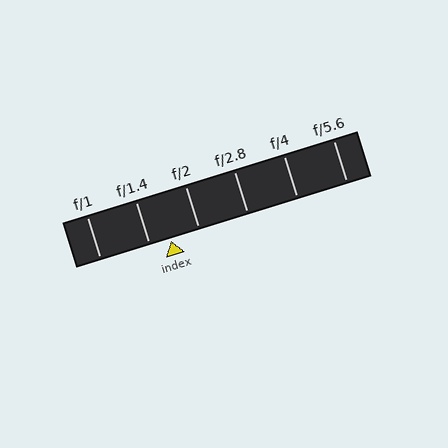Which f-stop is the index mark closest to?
The index mark is closest to f/1.4.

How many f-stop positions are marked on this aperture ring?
There are 6 f-stop positions marked.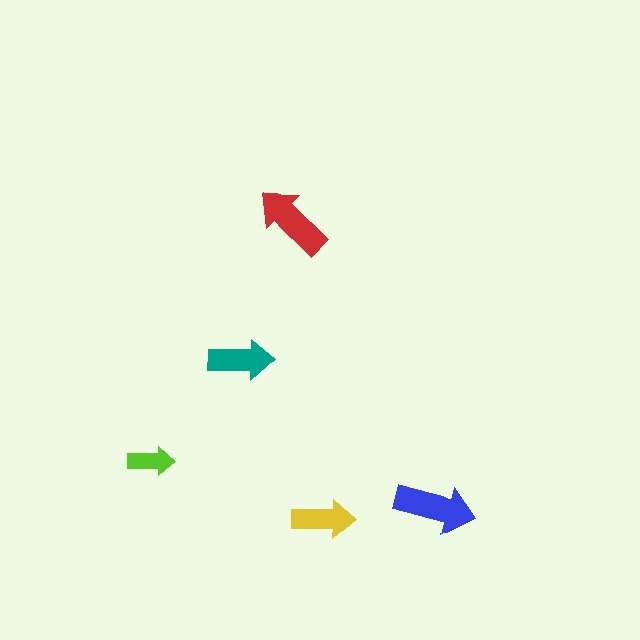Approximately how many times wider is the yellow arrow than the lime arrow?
About 1.5 times wider.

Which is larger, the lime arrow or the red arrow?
The red one.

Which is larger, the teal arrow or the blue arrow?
The blue one.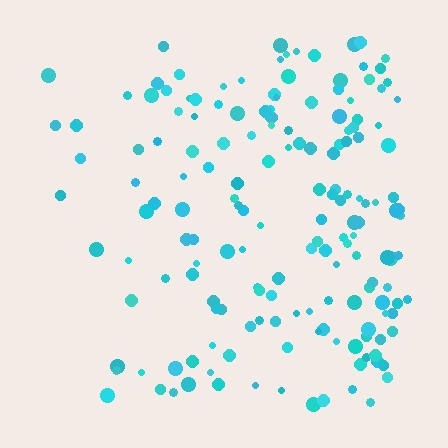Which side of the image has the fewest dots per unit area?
The left.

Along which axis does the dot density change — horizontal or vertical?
Horizontal.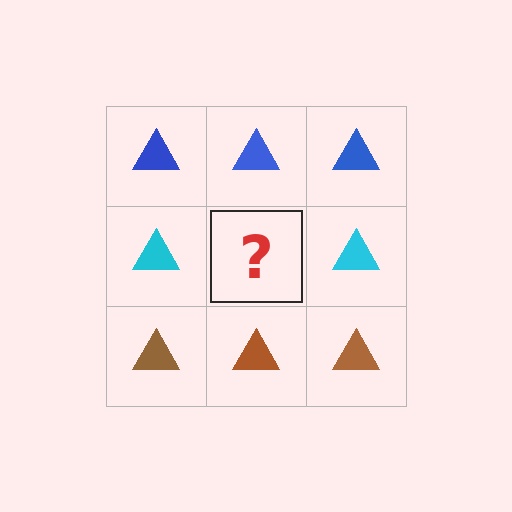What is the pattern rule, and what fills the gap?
The rule is that each row has a consistent color. The gap should be filled with a cyan triangle.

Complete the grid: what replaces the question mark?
The question mark should be replaced with a cyan triangle.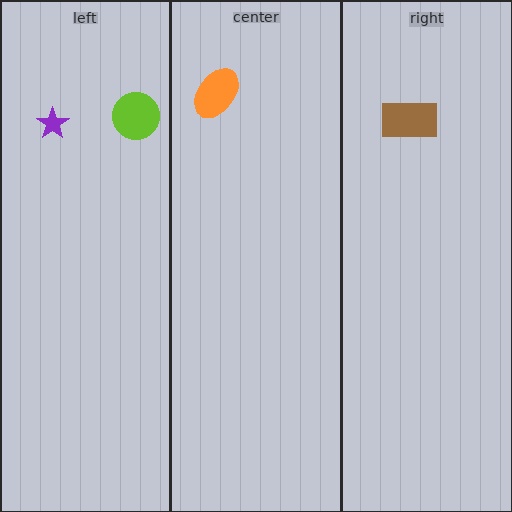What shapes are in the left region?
The lime circle, the purple star.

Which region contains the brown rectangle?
The right region.